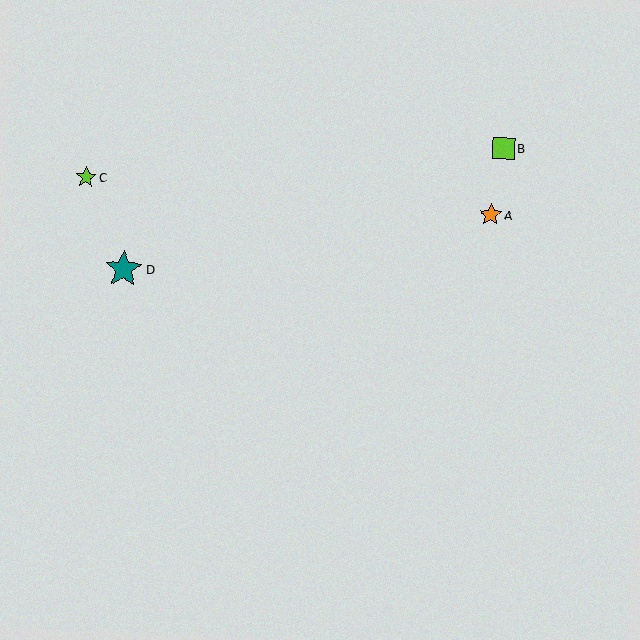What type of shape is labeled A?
Shape A is an orange star.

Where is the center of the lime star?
The center of the lime star is at (86, 177).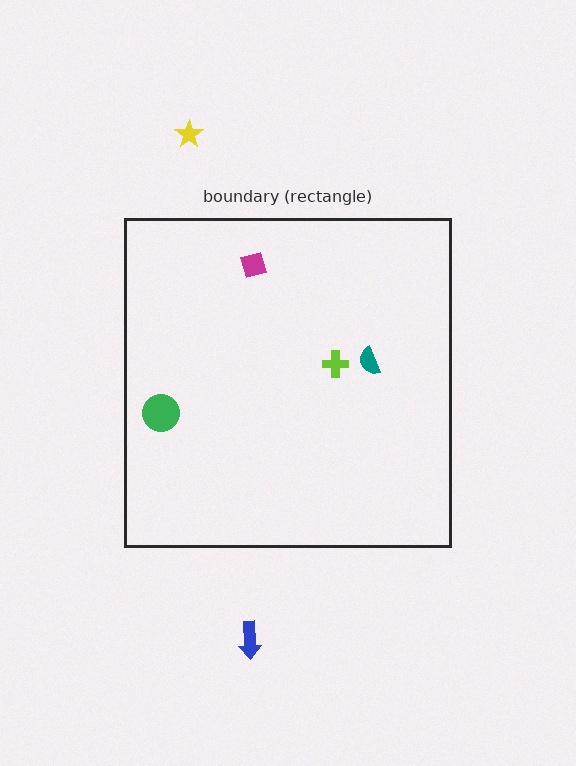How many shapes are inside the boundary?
4 inside, 2 outside.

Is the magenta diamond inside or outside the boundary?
Inside.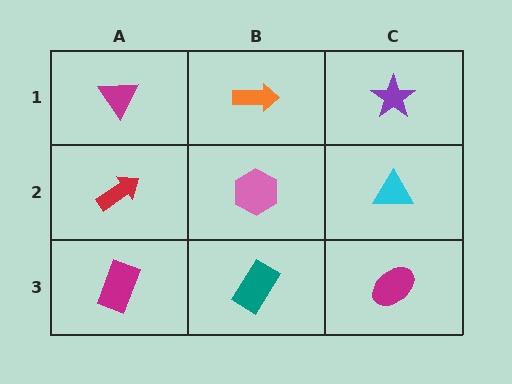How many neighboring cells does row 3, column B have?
3.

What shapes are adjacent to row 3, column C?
A cyan triangle (row 2, column C), a teal rectangle (row 3, column B).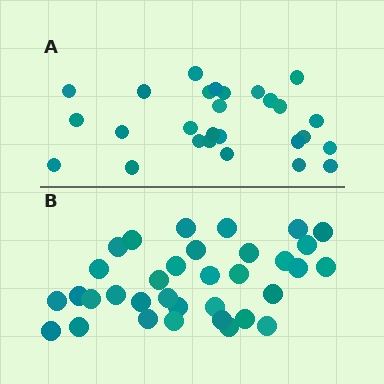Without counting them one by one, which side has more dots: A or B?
Region B (the bottom region) has more dots.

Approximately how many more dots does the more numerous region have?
Region B has roughly 8 or so more dots than region A.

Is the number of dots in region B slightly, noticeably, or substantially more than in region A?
Region B has noticeably more, but not dramatically so. The ratio is roughly 1.3 to 1.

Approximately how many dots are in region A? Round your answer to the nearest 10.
About 30 dots. (The exact count is 27, which rounds to 30.)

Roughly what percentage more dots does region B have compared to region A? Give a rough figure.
About 25% more.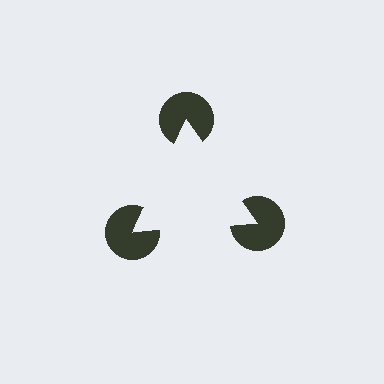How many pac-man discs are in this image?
There are 3 — one at each vertex of the illusory triangle.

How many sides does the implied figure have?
3 sides.